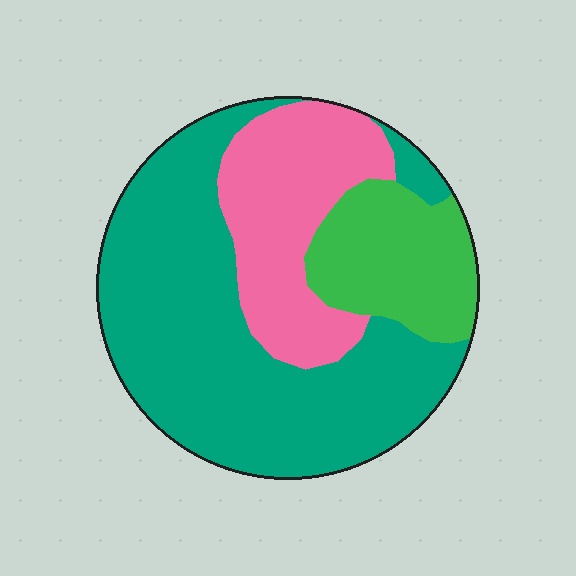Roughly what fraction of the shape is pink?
Pink takes up about one quarter (1/4) of the shape.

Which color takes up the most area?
Teal, at roughly 55%.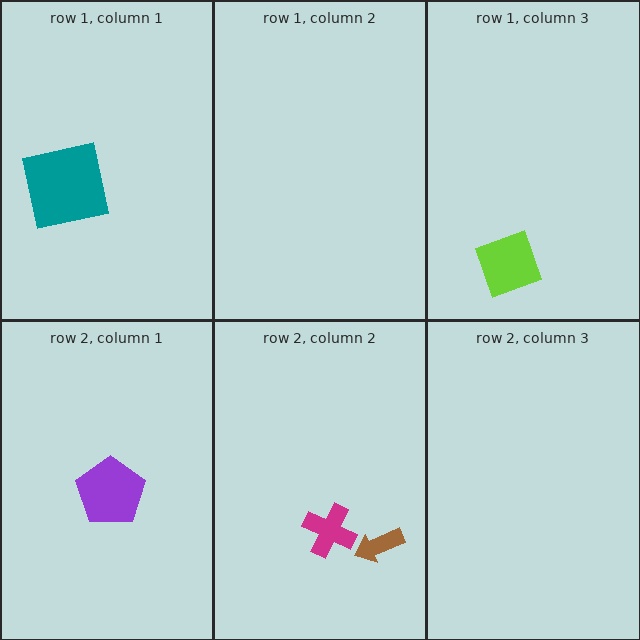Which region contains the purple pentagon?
The row 2, column 1 region.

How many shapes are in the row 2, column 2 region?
2.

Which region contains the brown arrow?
The row 2, column 2 region.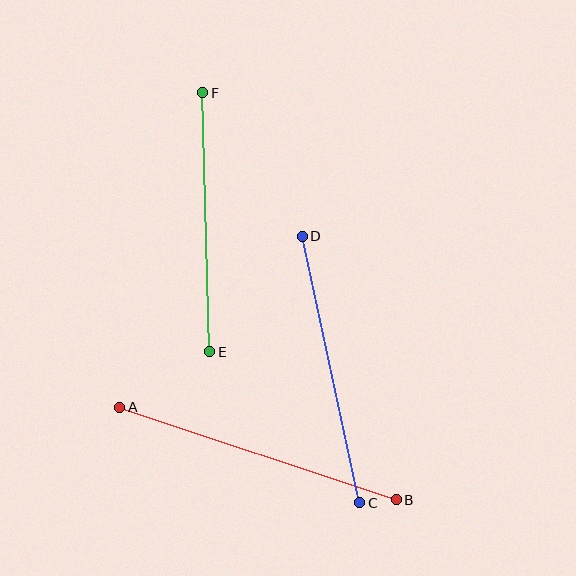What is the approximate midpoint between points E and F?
The midpoint is at approximately (206, 222) pixels.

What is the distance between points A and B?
The distance is approximately 291 pixels.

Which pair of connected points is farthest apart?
Points A and B are farthest apart.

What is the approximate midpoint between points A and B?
The midpoint is at approximately (258, 454) pixels.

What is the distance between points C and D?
The distance is approximately 273 pixels.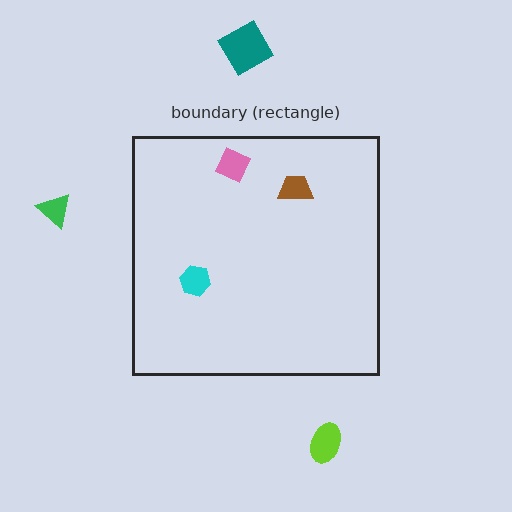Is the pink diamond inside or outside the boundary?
Inside.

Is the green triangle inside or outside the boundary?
Outside.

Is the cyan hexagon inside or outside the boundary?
Inside.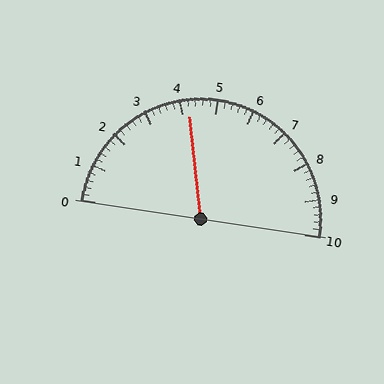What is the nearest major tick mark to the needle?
The nearest major tick mark is 4.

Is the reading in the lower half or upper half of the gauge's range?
The reading is in the lower half of the range (0 to 10).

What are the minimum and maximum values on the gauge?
The gauge ranges from 0 to 10.